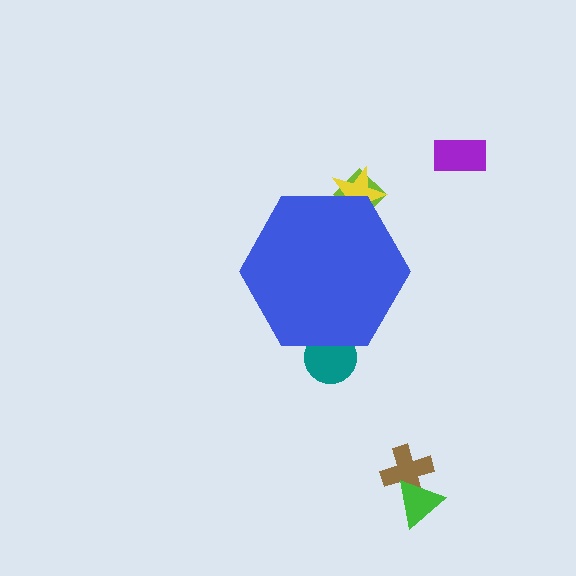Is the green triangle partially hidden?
No, the green triangle is fully visible.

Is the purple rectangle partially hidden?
No, the purple rectangle is fully visible.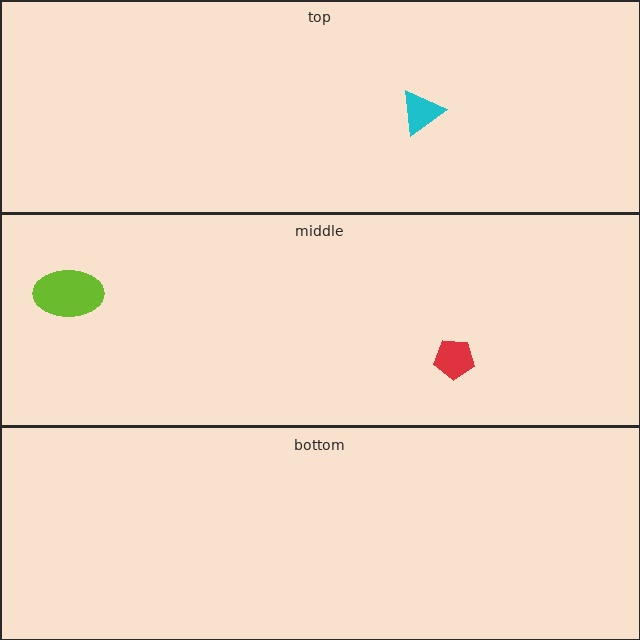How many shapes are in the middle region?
2.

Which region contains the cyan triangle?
The top region.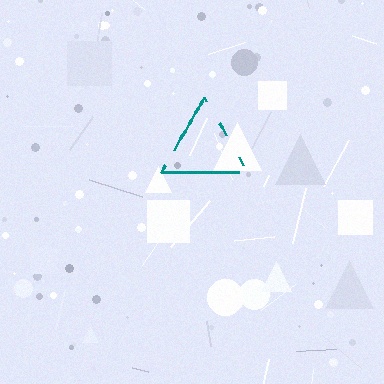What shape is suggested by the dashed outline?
The dashed outline suggests a triangle.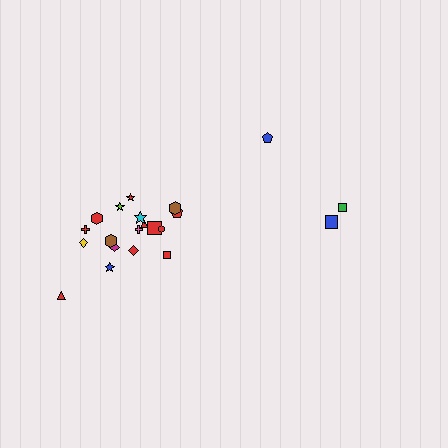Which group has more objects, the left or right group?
The left group.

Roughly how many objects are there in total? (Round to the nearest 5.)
Roughly 20 objects in total.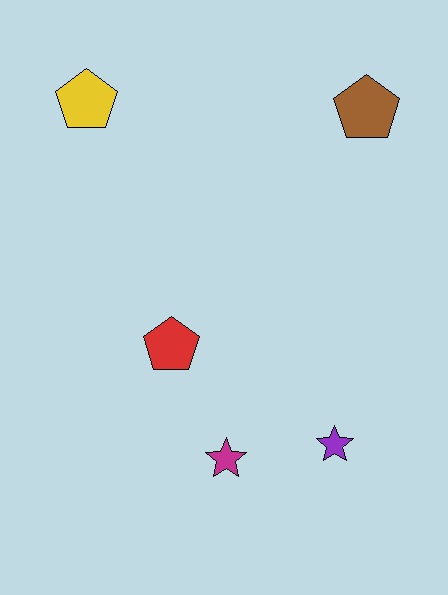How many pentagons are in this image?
There are 3 pentagons.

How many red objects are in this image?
There is 1 red object.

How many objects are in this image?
There are 5 objects.